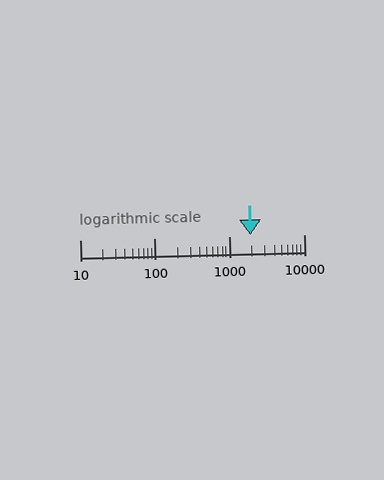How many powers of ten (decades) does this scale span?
The scale spans 3 decades, from 10 to 10000.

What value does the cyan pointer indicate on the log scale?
The pointer indicates approximately 1900.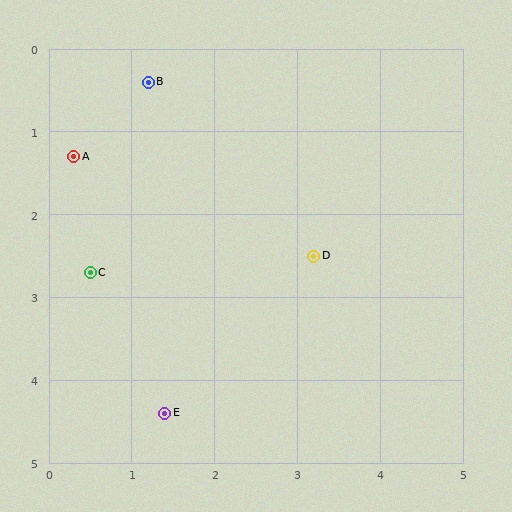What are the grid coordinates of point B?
Point B is at approximately (1.2, 0.4).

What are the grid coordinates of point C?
Point C is at approximately (0.5, 2.7).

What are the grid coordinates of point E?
Point E is at approximately (1.4, 4.4).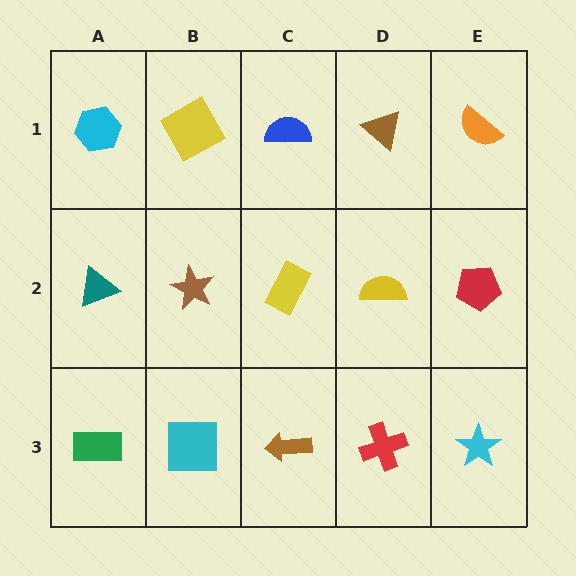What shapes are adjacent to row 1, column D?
A yellow semicircle (row 2, column D), a blue semicircle (row 1, column C), an orange semicircle (row 1, column E).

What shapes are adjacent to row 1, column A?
A teal triangle (row 2, column A), a yellow square (row 1, column B).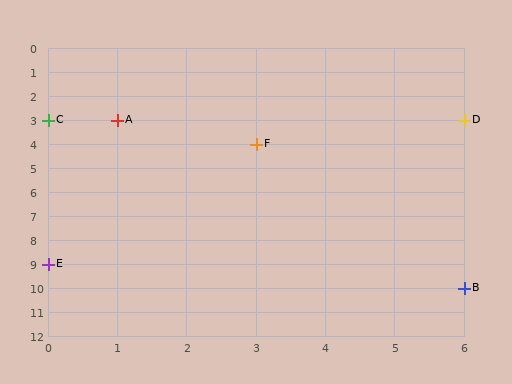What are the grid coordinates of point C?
Point C is at grid coordinates (0, 3).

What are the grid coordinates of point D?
Point D is at grid coordinates (6, 3).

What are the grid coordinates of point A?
Point A is at grid coordinates (1, 3).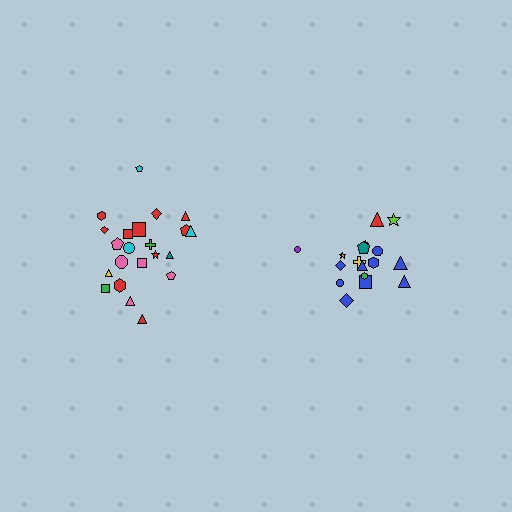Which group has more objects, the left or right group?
The left group.